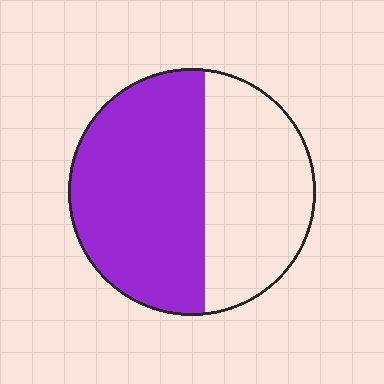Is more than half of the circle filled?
Yes.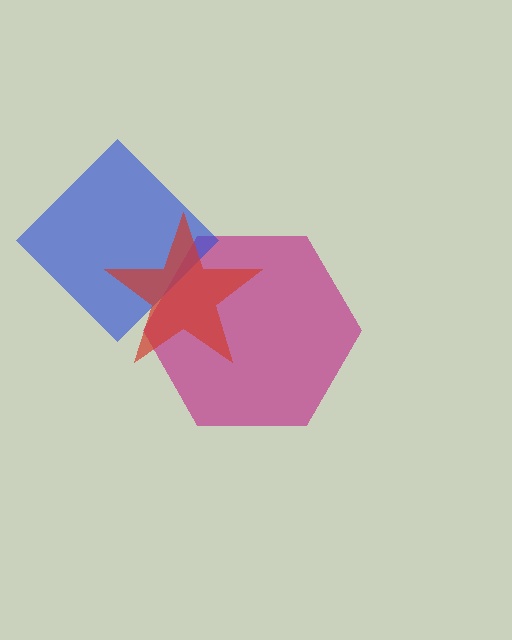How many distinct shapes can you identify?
There are 3 distinct shapes: a magenta hexagon, a blue diamond, a red star.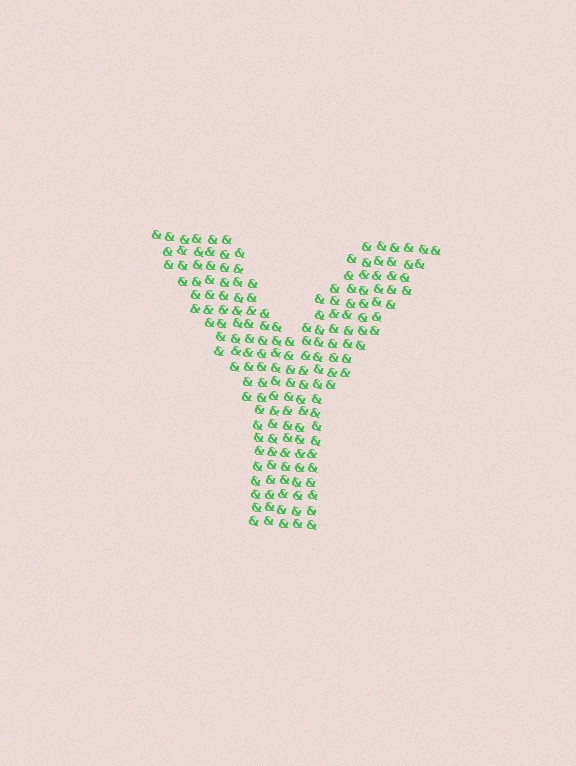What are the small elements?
The small elements are ampersands.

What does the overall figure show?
The overall figure shows the letter Y.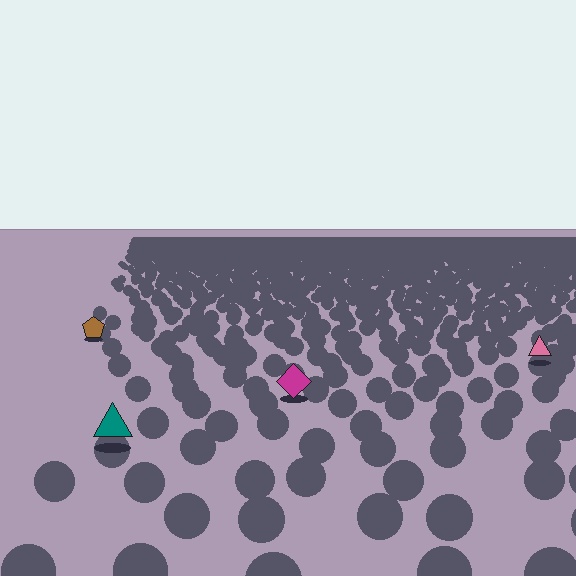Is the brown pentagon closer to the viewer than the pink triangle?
No. The pink triangle is closer — you can tell from the texture gradient: the ground texture is coarser near it.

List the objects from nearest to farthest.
From nearest to farthest: the teal triangle, the magenta diamond, the pink triangle, the brown pentagon.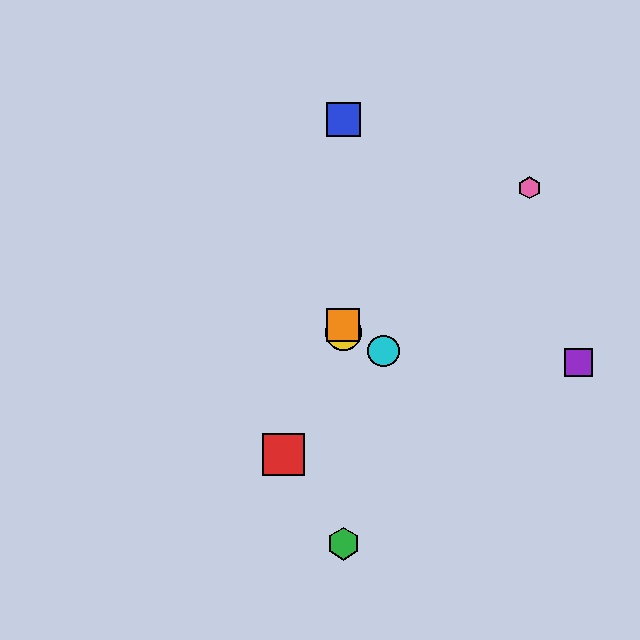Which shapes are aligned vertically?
The blue square, the green hexagon, the yellow circle, the orange square are aligned vertically.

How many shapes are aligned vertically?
4 shapes (the blue square, the green hexagon, the yellow circle, the orange square) are aligned vertically.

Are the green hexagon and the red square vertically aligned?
No, the green hexagon is at x≈343 and the red square is at x≈284.